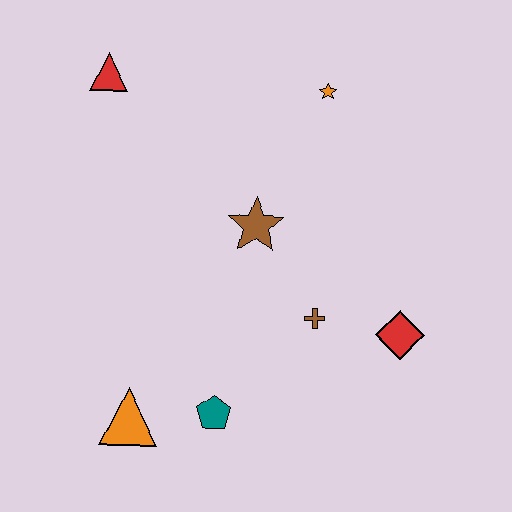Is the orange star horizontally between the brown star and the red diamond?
Yes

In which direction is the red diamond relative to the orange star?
The red diamond is below the orange star.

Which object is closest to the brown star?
The brown cross is closest to the brown star.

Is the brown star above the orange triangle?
Yes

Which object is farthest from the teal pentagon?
The red triangle is farthest from the teal pentagon.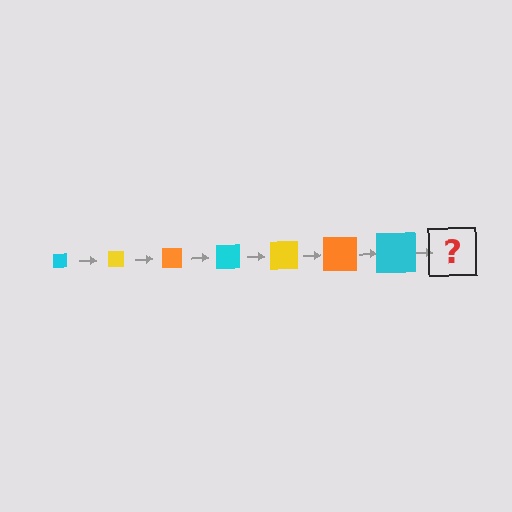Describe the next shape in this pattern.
It should be a yellow square, larger than the previous one.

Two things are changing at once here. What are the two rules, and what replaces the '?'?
The two rules are that the square grows larger each step and the color cycles through cyan, yellow, and orange. The '?' should be a yellow square, larger than the previous one.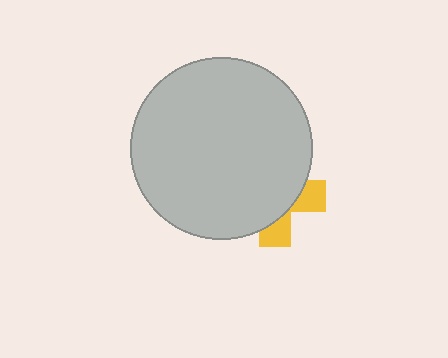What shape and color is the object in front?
The object in front is a light gray circle.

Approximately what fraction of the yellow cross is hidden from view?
Roughly 70% of the yellow cross is hidden behind the light gray circle.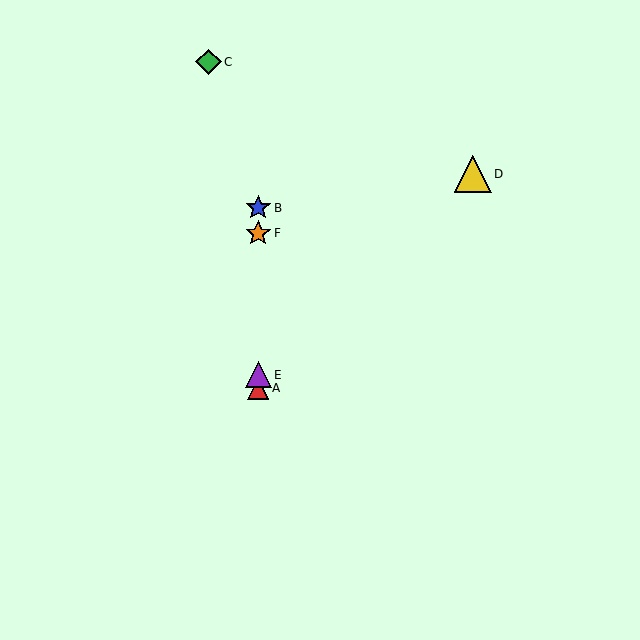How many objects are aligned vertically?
4 objects (A, B, E, F) are aligned vertically.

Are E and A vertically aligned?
Yes, both are at x≈258.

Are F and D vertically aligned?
No, F is at x≈258 and D is at x≈473.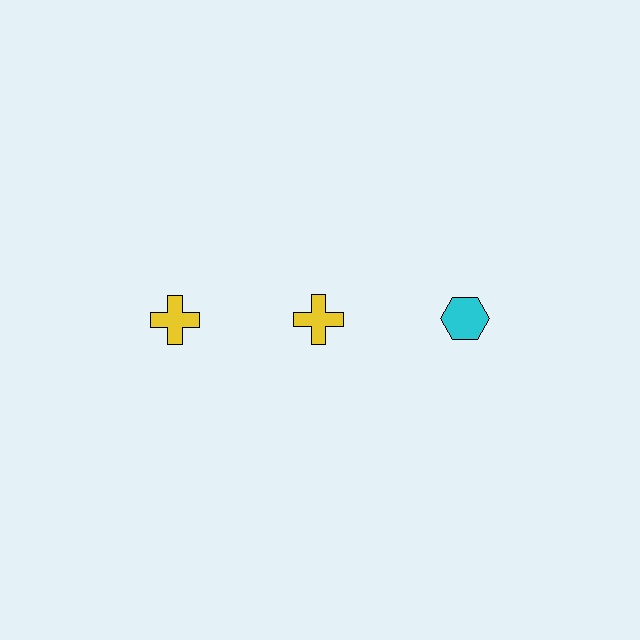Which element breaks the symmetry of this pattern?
The cyan hexagon in the top row, center column breaks the symmetry. All other shapes are yellow crosses.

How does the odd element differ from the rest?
It differs in both color (cyan instead of yellow) and shape (hexagon instead of cross).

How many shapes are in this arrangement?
There are 3 shapes arranged in a grid pattern.